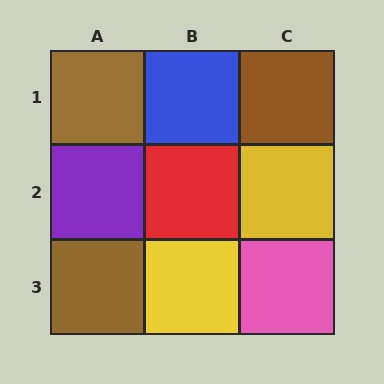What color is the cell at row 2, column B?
Red.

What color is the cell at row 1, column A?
Brown.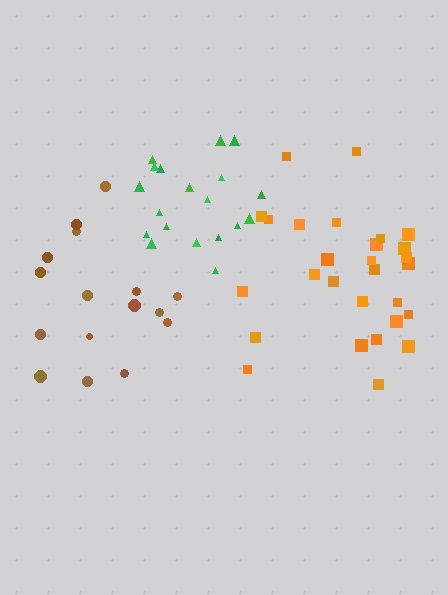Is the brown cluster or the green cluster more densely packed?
Green.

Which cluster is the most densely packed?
Green.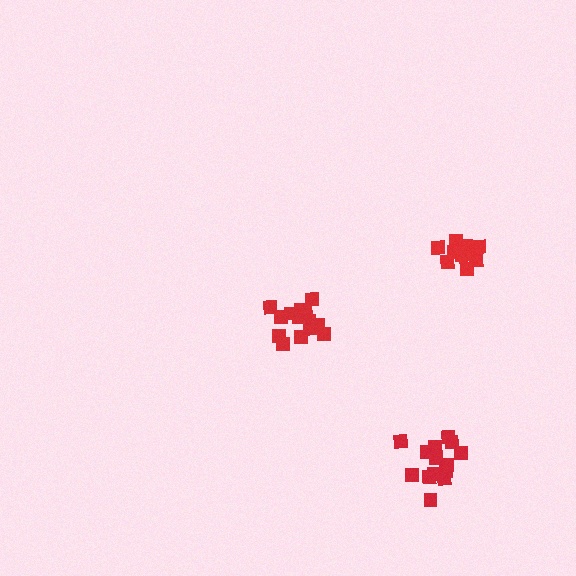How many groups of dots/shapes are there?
There are 3 groups.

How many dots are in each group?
Group 1: 14 dots, Group 2: 15 dots, Group 3: 12 dots (41 total).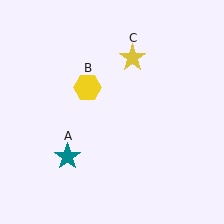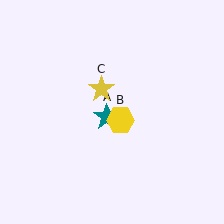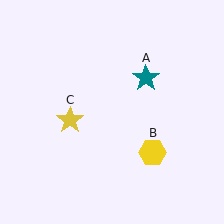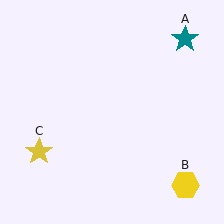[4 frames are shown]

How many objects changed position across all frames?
3 objects changed position: teal star (object A), yellow hexagon (object B), yellow star (object C).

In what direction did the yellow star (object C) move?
The yellow star (object C) moved down and to the left.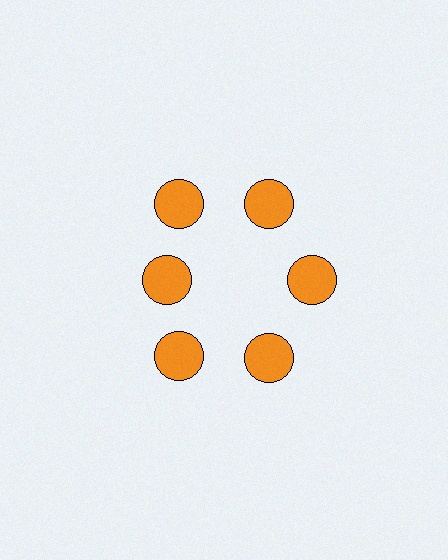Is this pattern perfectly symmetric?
No. The 6 orange circles are arranged in a ring, but one element near the 9 o'clock position is pulled inward toward the center, breaking the 6-fold rotational symmetry.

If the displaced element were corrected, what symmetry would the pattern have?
It would have 6-fold rotational symmetry — the pattern would map onto itself every 60 degrees.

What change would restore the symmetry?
The symmetry would be restored by moving it outward, back onto the ring so that all 6 circles sit at equal angles and equal distance from the center.